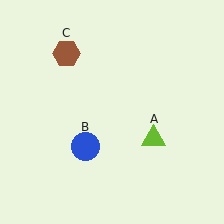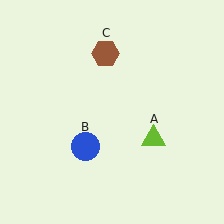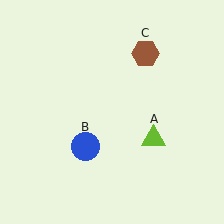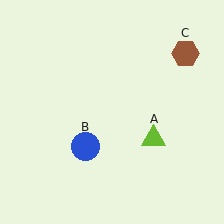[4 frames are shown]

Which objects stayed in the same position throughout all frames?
Lime triangle (object A) and blue circle (object B) remained stationary.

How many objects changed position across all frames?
1 object changed position: brown hexagon (object C).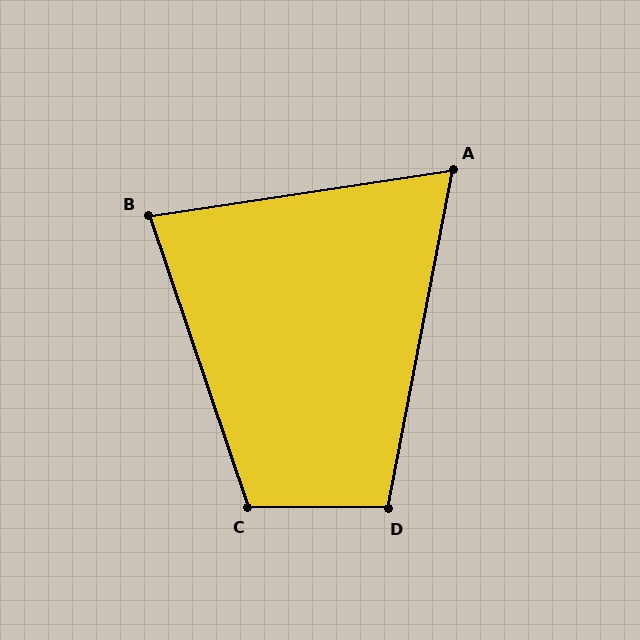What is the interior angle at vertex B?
Approximately 80 degrees (acute).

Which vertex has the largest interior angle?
C, at approximately 109 degrees.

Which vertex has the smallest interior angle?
A, at approximately 71 degrees.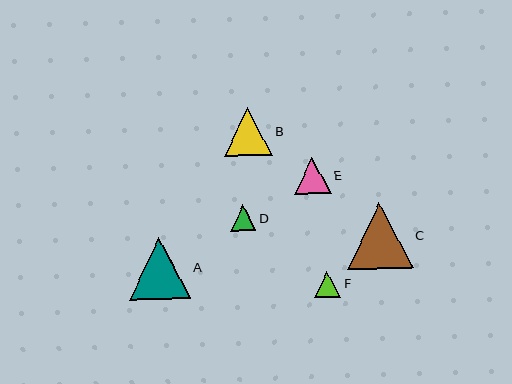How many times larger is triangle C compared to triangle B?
Triangle C is approximately 1.4 times the size of triangle B.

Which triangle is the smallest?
Triangle D is the smallest with a size of approximately 25 pixels.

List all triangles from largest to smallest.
From largest to smallest: C, A, B, E, F, D.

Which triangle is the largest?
Triangle C is the largest with a size of approximately 66 pixels.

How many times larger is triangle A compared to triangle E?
Triangle A is approximately 1.7 times the size of triangle E.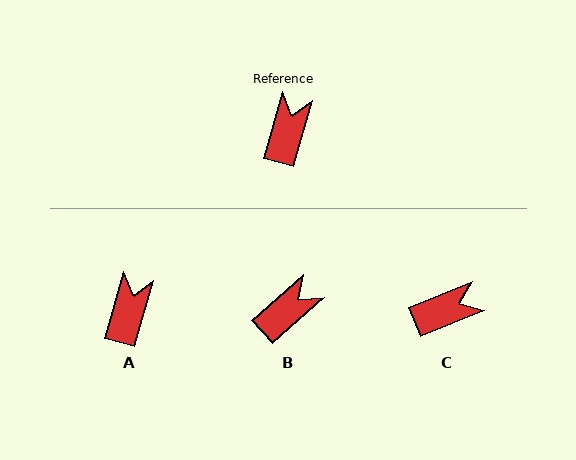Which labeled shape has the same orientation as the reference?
A.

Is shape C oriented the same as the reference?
No, it is off by about 52 degrees.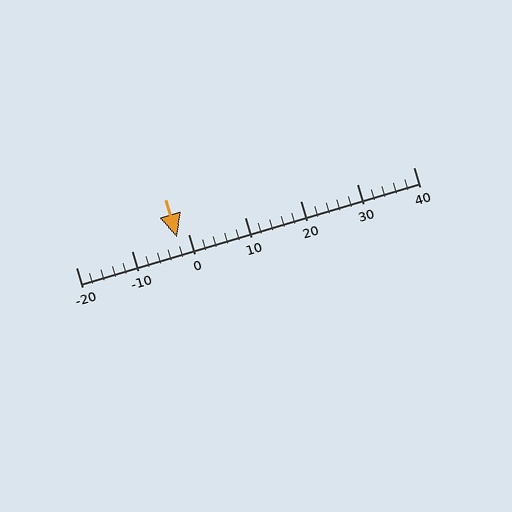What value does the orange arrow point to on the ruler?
The orange arrow points to approximately -2.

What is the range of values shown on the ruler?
The ruler shows values from -20 to 40.